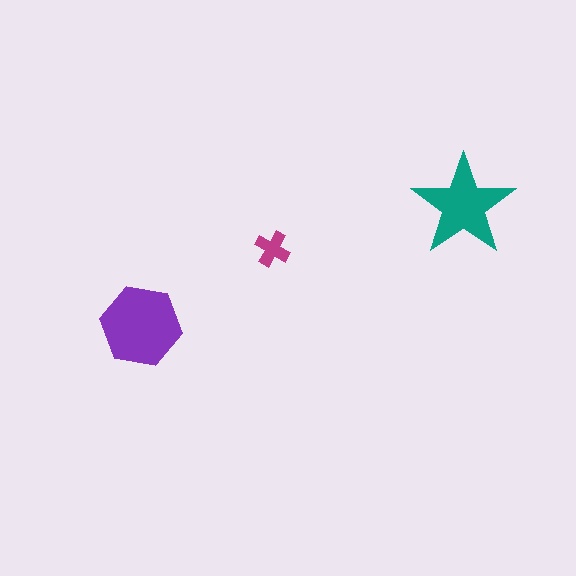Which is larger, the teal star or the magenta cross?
The teal star.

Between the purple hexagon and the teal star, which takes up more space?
The purple hexagon.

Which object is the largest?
The purple hexagon.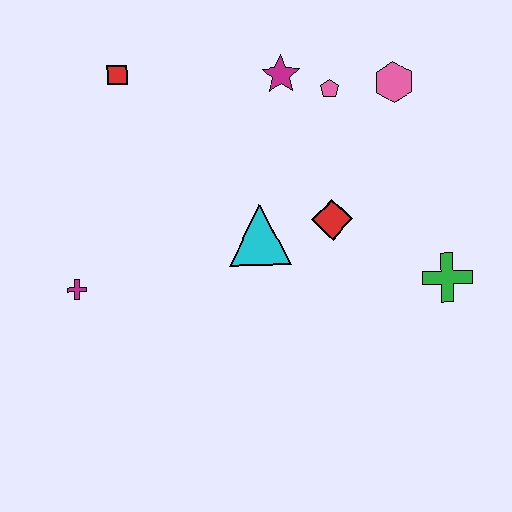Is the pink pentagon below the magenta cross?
No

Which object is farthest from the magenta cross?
The pink hexagon is farthest from the magenta cross.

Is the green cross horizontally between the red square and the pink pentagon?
No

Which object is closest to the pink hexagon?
The pink pentagon is closest to the pink hexagon.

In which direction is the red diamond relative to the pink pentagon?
The red diamond is below the pink pentagon.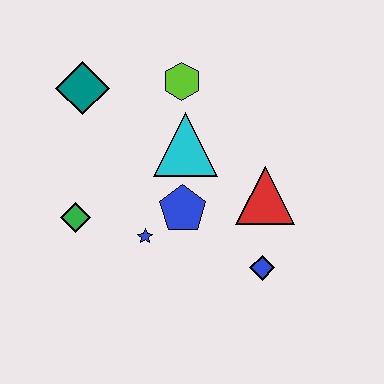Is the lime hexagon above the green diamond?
Yes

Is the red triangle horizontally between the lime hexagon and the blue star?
No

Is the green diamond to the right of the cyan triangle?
No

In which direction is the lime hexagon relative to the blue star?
The lime hexagon is above the blue star.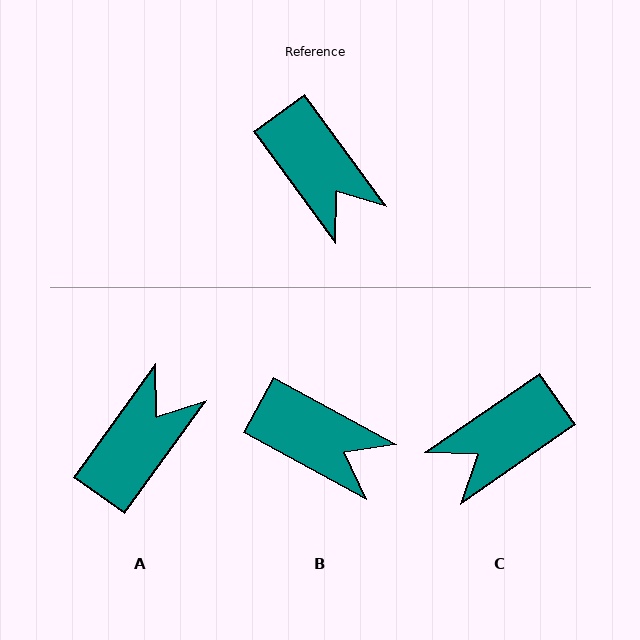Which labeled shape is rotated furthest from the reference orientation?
A, about 108 degrees away.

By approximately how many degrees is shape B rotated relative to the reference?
Approximately 25 degrees counter-clockwise.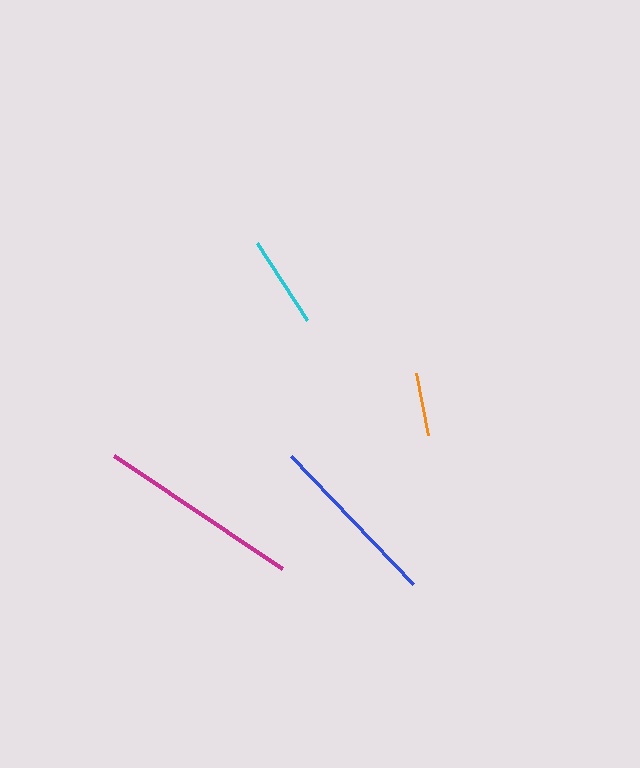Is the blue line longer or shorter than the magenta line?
The magenta line is longer than the blue line.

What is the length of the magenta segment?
The magenta segment is approximately 203 pixels long.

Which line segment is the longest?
The magenta line is the longest at approximately 203 pixels.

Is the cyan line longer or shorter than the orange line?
The cyan line is longer than the orange line.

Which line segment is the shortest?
The orange line is the shortest at approximately 63 pixels.